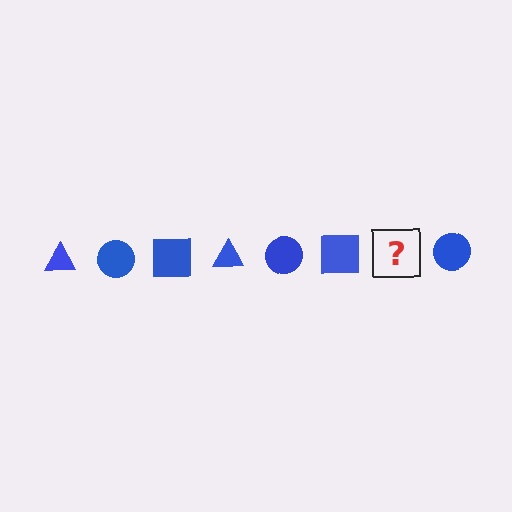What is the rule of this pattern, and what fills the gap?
The rule is that the pattern cycles through triangle, circle, square shapes in blue. The gap should be filled with a blue triangle.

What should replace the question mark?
The question mark should be replaced with a blue triangle.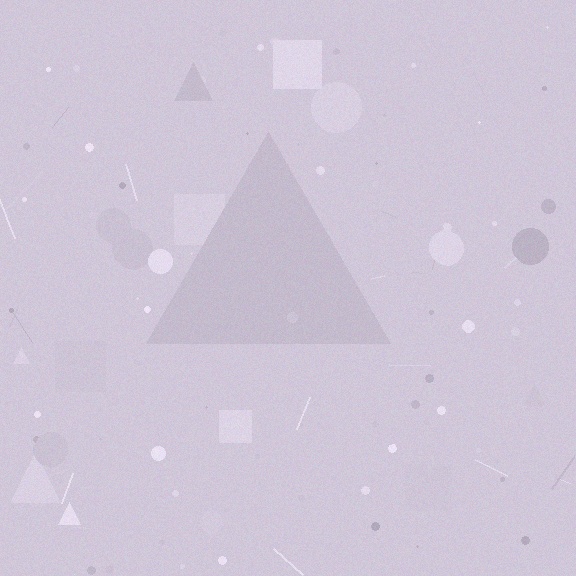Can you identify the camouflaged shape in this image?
The camouflaged shape is a triangle.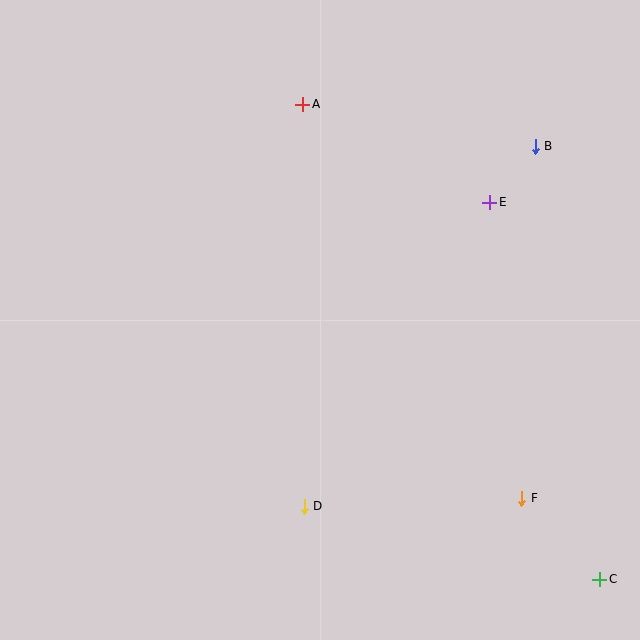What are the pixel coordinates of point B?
Point B is at (535, 146).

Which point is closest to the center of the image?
Point D at (304, 506) is closest to the center.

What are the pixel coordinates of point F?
Point F is at (522, 498).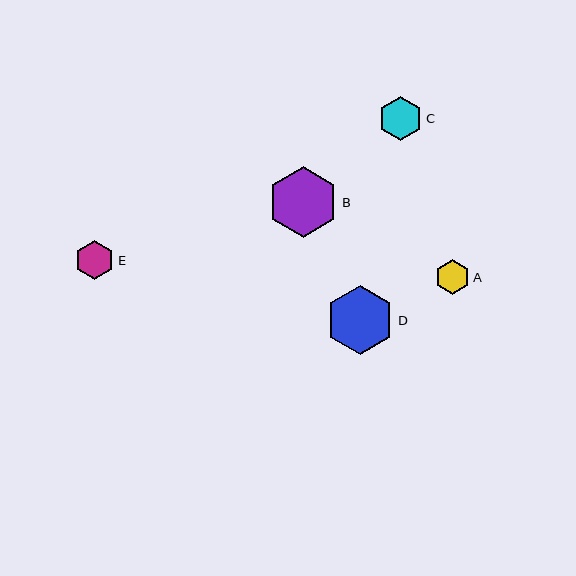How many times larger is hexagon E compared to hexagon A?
Hexagon E is approximately 1.1 times the size of hexagon A.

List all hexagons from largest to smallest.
From largest to smallest: B, D, C, E, A.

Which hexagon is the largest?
Hexagon B is the largest with a size of approximately 71 pixels.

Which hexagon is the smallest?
Hexagon A is the smallest with a size of approximately 35 pixels.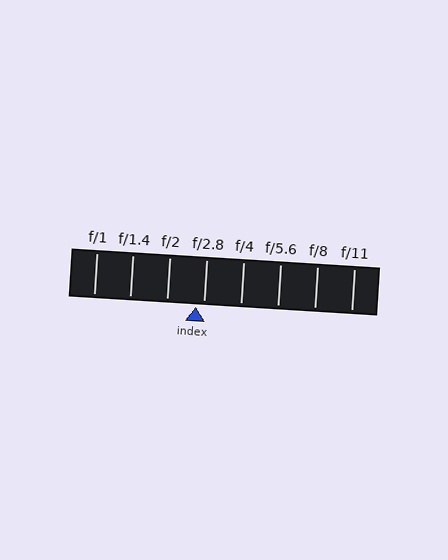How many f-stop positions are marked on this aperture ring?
There are 8 f-stop positions marked.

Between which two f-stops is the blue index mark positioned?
The index mark is between f/2 and f/2.8.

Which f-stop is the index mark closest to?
The index mark is closest to f/2.8.